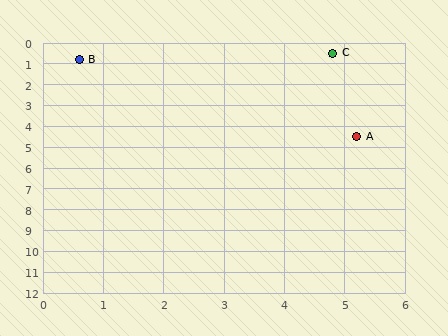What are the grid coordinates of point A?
Point A is at approximately (5.2, 4.5).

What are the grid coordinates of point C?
Point C is at approximately (4.8, 0.5).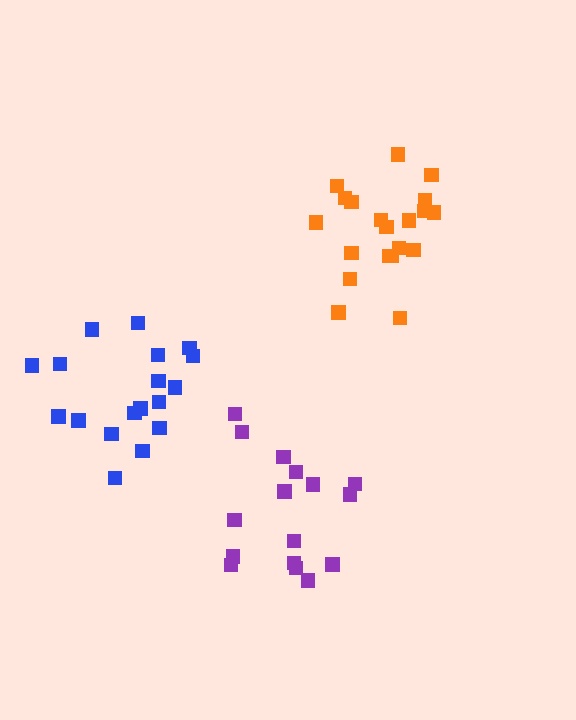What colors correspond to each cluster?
The clusters are colored: orange, purple, blue.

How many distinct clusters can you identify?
There are 3 distinct clusters.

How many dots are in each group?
Group 1: 20 dots, Group 2: 16 dots, Group 3: 18 dots (54 total).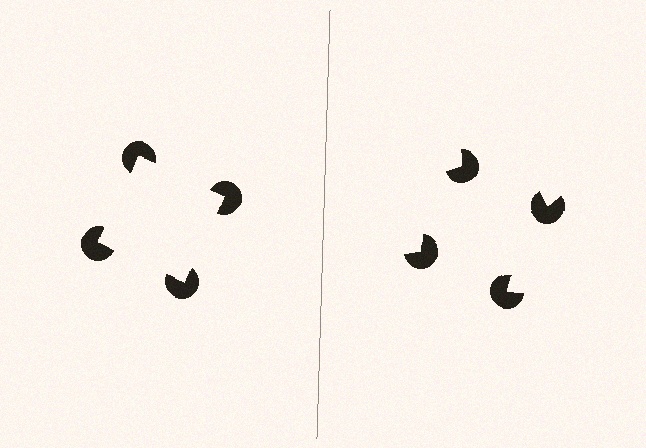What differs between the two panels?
The pac-man discs are positioned identically on both sides; only the wedge orientations differ. On the left they align to a square; on the right they are misaligned.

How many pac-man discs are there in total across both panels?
8 — 4 on each side.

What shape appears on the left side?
An illusory square.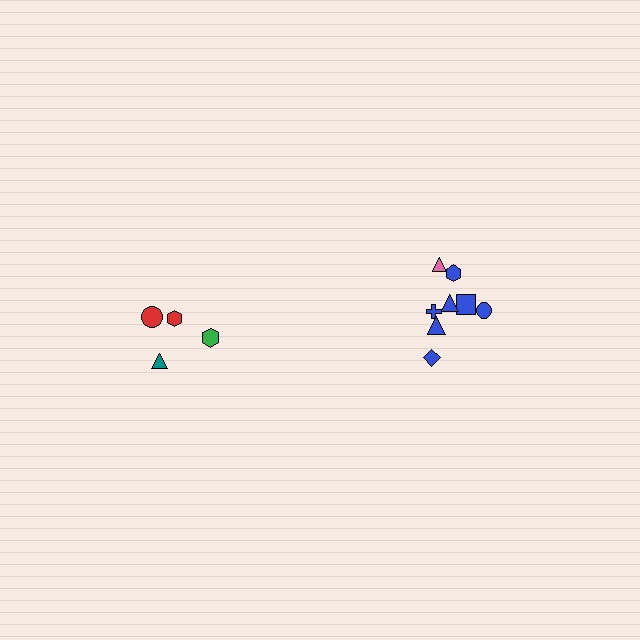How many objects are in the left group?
There are 4 objects.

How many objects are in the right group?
There are 8 objects.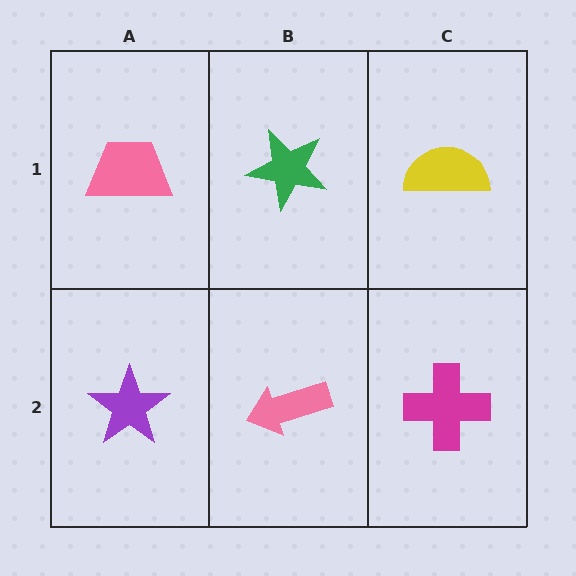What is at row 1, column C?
A yellow semicircle.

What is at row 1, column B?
A green star.